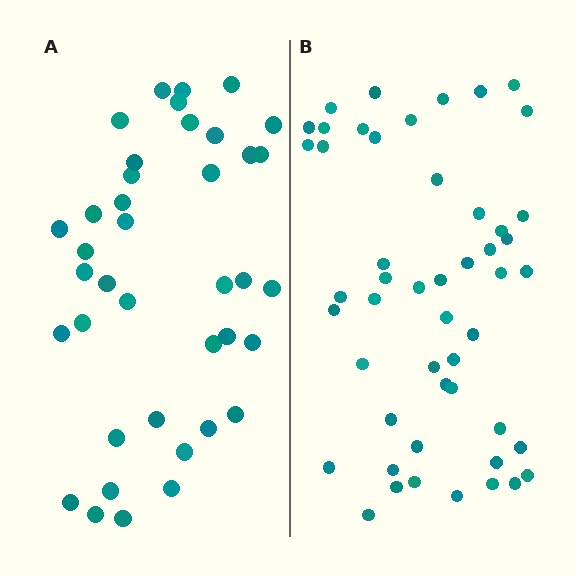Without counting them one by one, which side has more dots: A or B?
Region B (the right region) has more dots.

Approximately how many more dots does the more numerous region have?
Region B has roughly 12 or so more dots than region A.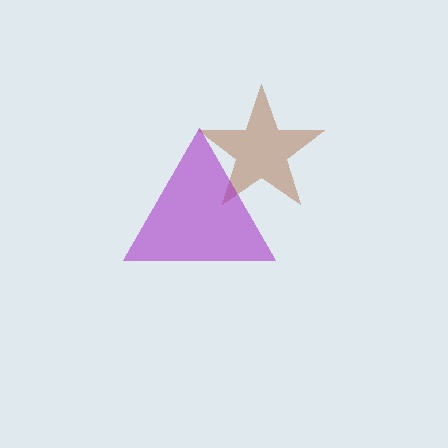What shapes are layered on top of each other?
The layered shapes are: a brown star, a purple triangle.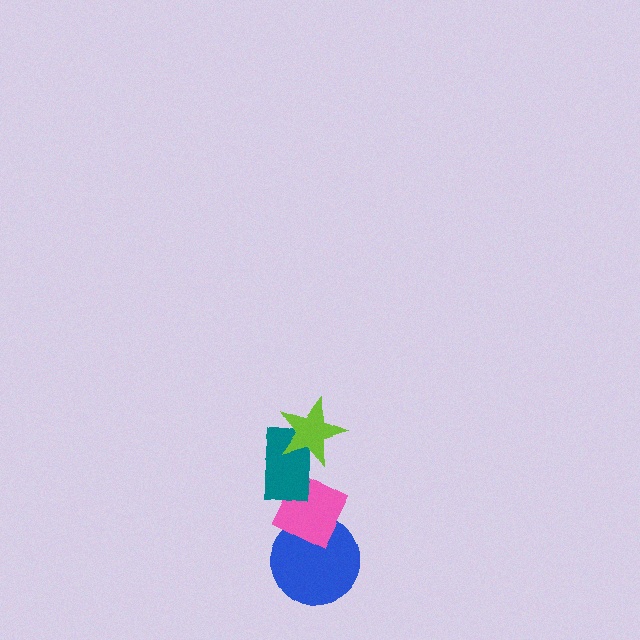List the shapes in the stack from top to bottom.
From top to bottom: the lime star, the teal rectangle, the pink diamond, the blue circle.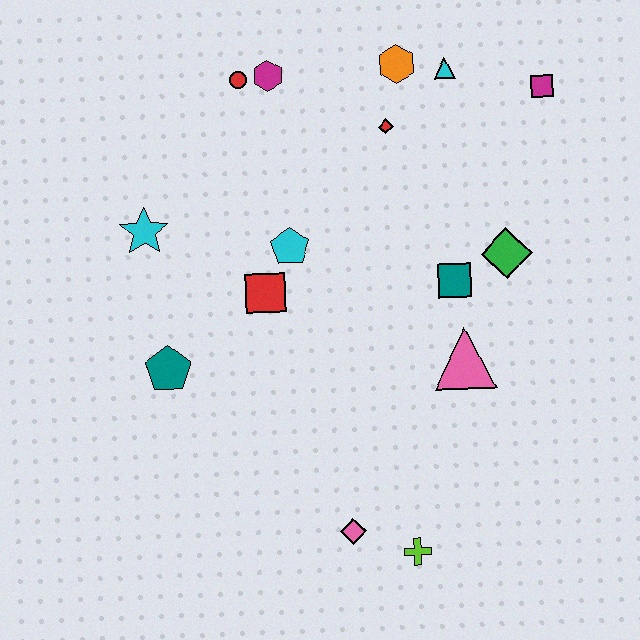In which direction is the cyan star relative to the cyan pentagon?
The cyan star is to the left of the cyan pentagon.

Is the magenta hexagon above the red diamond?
Yes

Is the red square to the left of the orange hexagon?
Yes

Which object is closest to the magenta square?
The cyan triangle is closest to the magenta square.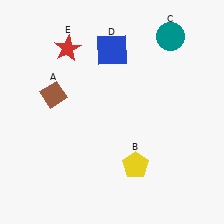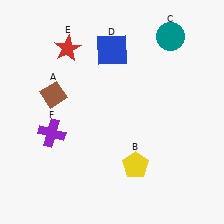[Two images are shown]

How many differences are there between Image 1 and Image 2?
There is 1 difference between the two images.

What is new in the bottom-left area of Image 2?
A purple cross (F) was added in the bottom-left area of Image 2.